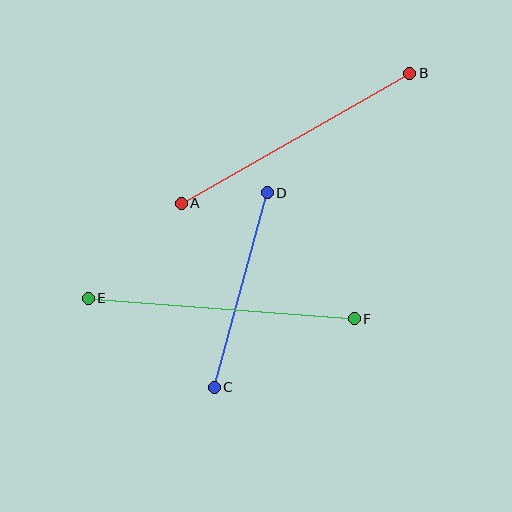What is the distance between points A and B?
The distance is approximately 263 pixels.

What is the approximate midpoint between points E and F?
The midpoint is at approximately (221, 309) pixels.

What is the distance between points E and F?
The distance is approximately 266 pixels.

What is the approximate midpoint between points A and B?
The midpoint is at approximately (296, 138) pixels.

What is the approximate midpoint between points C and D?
The midpoint is at approximately (241, 290) pixels.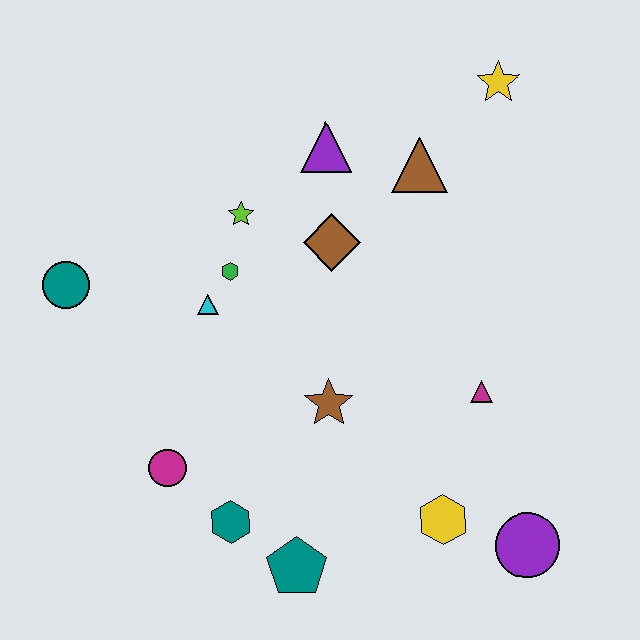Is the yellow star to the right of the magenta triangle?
Yes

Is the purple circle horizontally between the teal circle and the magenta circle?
No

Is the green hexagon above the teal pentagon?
Yes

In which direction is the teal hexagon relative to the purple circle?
The teal hexagon is to the left of the purple circle.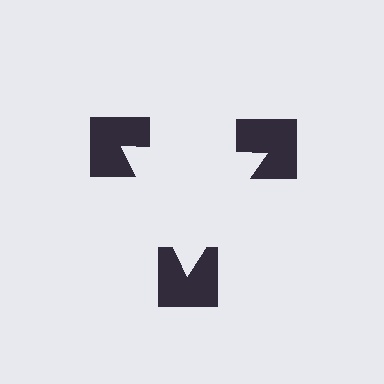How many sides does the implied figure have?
3 sides.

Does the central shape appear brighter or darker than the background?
It typically appears slightly brighter than the background, even though no actual brightness change is drawn.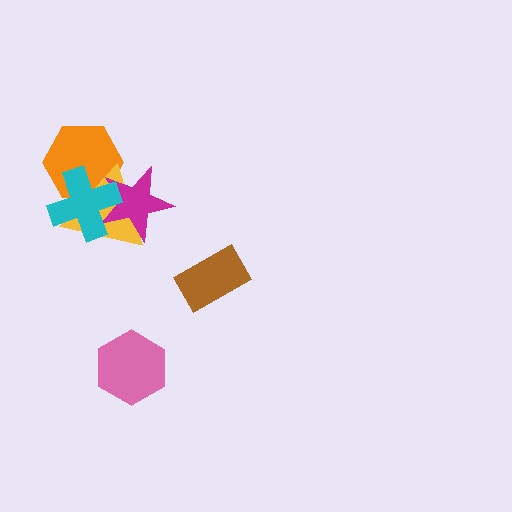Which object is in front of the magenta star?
The cyan cross is in front of the magenta star.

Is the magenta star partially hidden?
Yes, it is partially covered by another shape.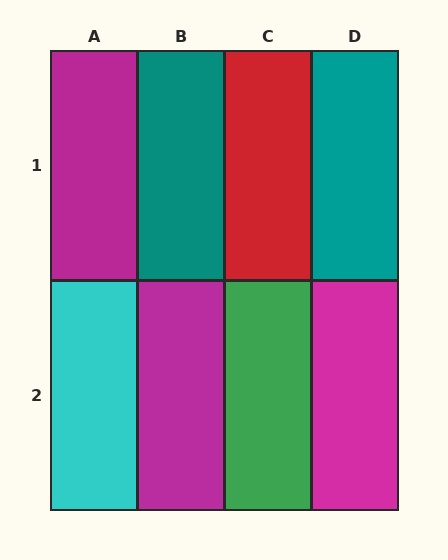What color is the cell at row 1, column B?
Teal.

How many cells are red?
1 cell is red.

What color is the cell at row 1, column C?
Red.